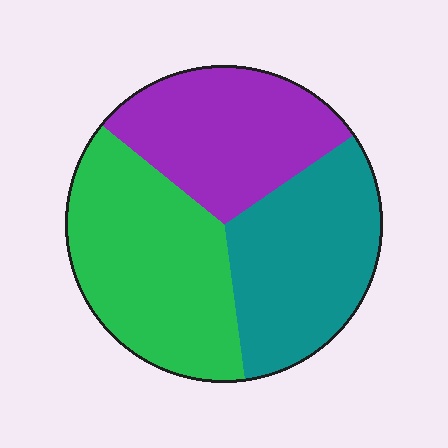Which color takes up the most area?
Green, at roughly 40%.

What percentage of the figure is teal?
Teal covers about 30% of the figure.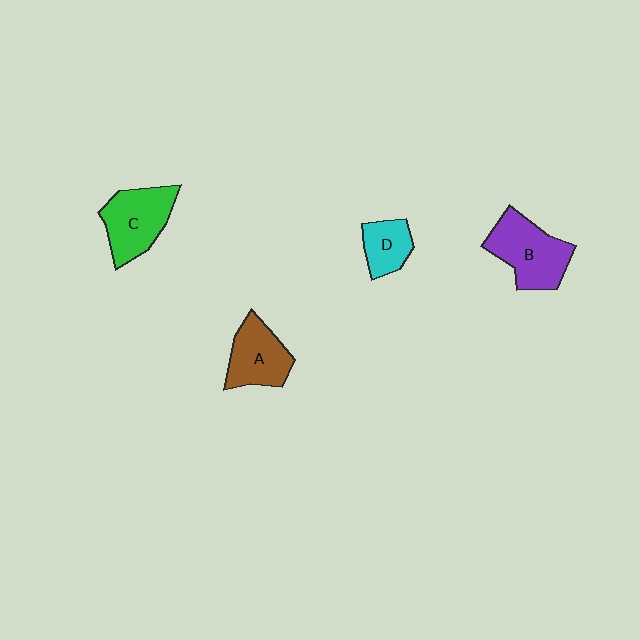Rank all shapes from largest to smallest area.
From largest to smallest: B (purple), C (green), A (brown), D (cyan).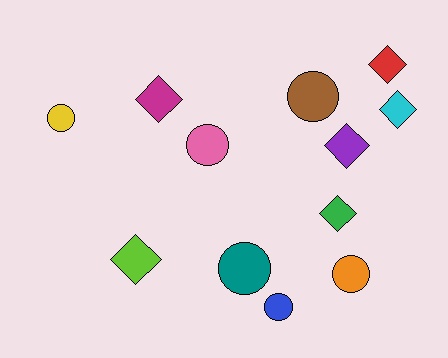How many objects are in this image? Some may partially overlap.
There are 12 objects.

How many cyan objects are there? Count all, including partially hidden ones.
There is 1 cyan object.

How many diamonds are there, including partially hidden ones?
There are 6 diamonds.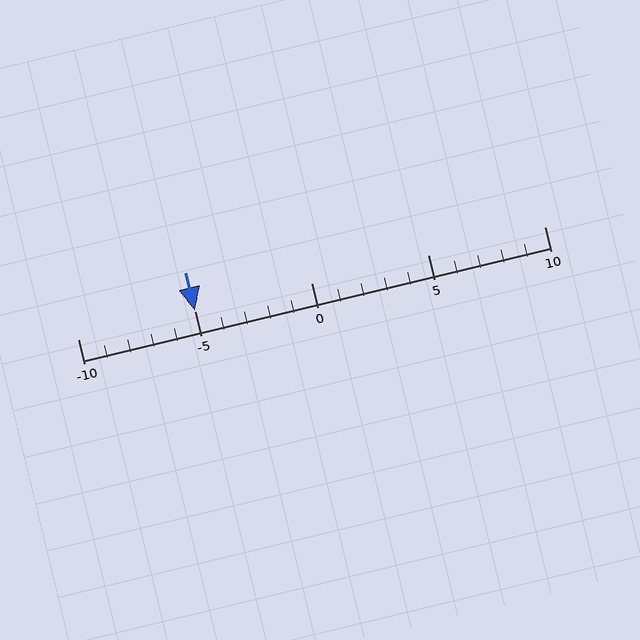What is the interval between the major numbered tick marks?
The major tick marks are spaced 5 units apart.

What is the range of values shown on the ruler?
The ruler shows values from -10 to 10.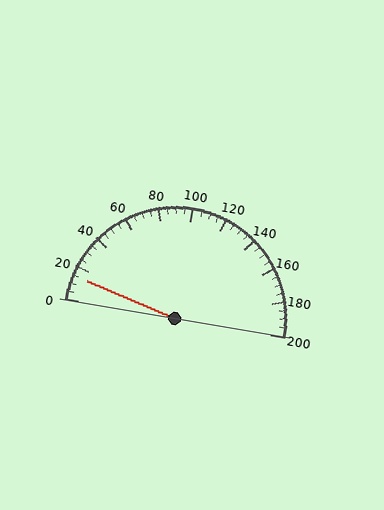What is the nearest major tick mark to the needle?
The nearest major tick mark is 20.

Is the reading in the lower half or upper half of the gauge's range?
The reading is in the lower half of the range (0 to 200).